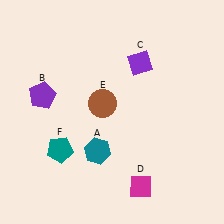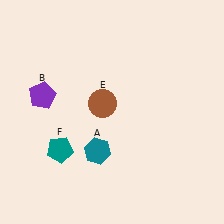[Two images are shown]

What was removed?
The magenta diamond (D), the purple diamond (C) were removed in Image 2.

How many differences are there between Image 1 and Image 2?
There are 2 differences between the two images.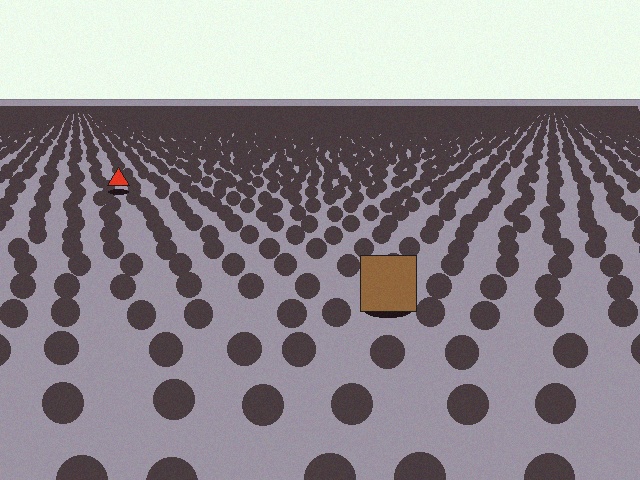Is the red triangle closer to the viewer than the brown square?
No. The brown square is closer — you can tell from the texture gradient: the ground texture is coarser near it.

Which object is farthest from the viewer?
The red triangle is farthest from the viewer. It appears smaller and the ground texture around it is denser.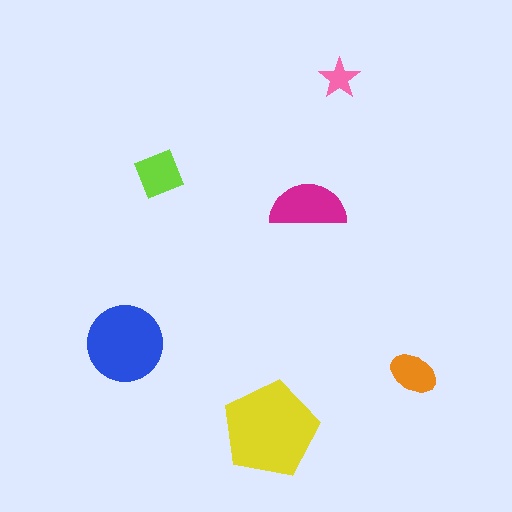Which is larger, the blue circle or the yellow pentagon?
The yellow pentagon.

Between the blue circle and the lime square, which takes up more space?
The blue circle.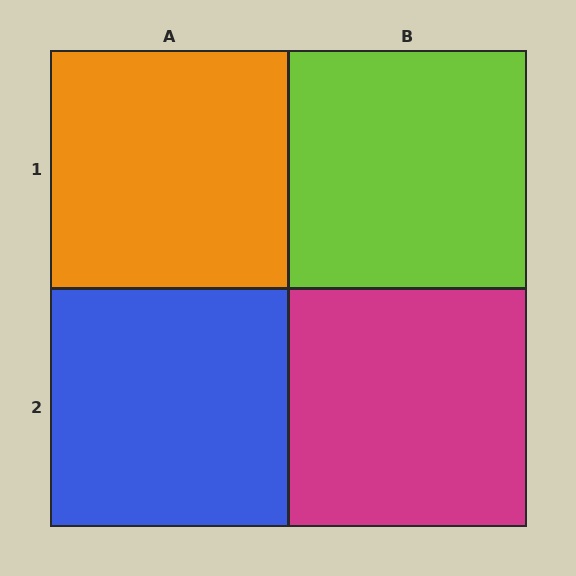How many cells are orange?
1 cell is orange.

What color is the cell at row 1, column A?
Orange.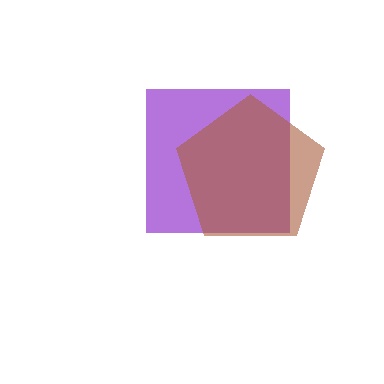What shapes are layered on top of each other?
The layered shapes are: a purple square, a brown pentagon.